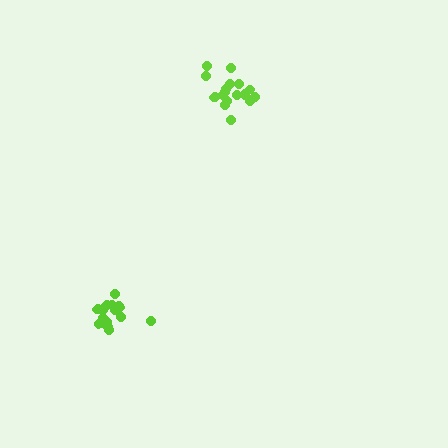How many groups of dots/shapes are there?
There are 2 groups.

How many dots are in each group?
Group 1: 19 dots, Group 2: 21 dots (40 total).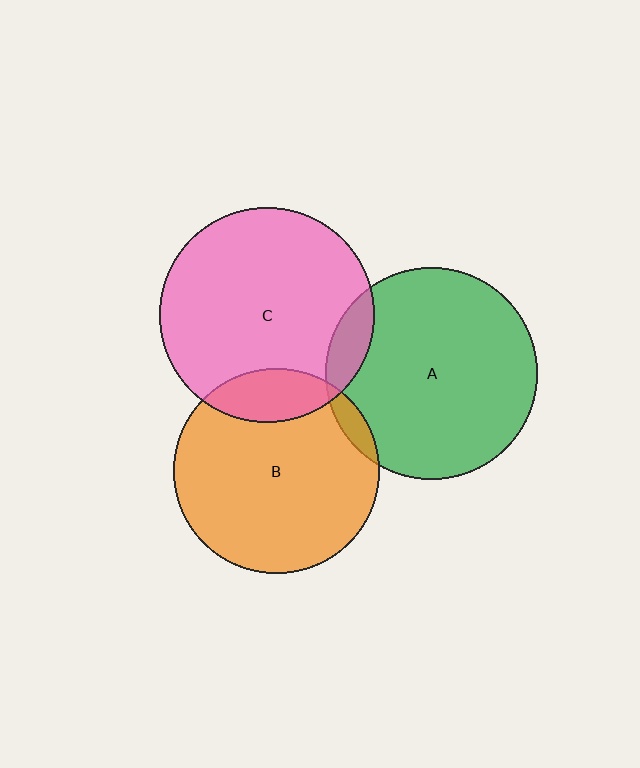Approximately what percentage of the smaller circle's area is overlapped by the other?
Approximately 10%.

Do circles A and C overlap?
Yes.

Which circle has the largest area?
Circle C (pink).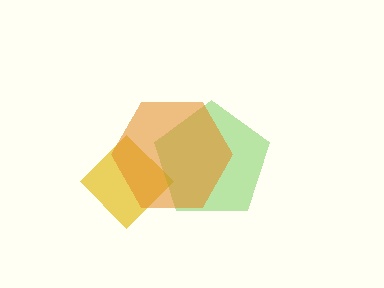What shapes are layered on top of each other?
The layered shapes are: a yellow diamond, a lime pentagon, an orange hexagon.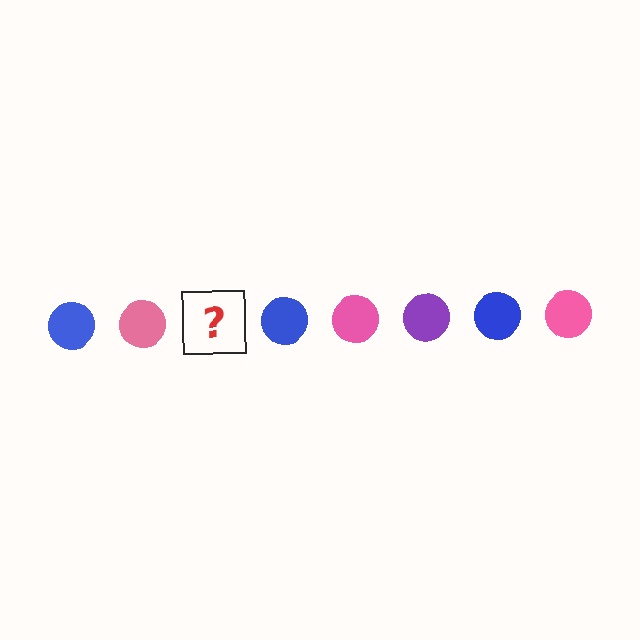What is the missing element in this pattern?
The missing element is a purple circle.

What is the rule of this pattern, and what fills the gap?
The rule is that the pattern cycles through blue, pink, purple circles. The gap should be filled with a purple circle.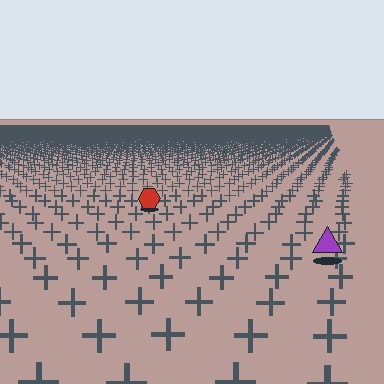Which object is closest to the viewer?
The purple triangle is closest. The texture marks near it are larger and more spread out.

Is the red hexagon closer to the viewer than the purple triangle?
No. The purple triangle is closer — you can tell from the texture gradient: the ground texture is coarser near it.